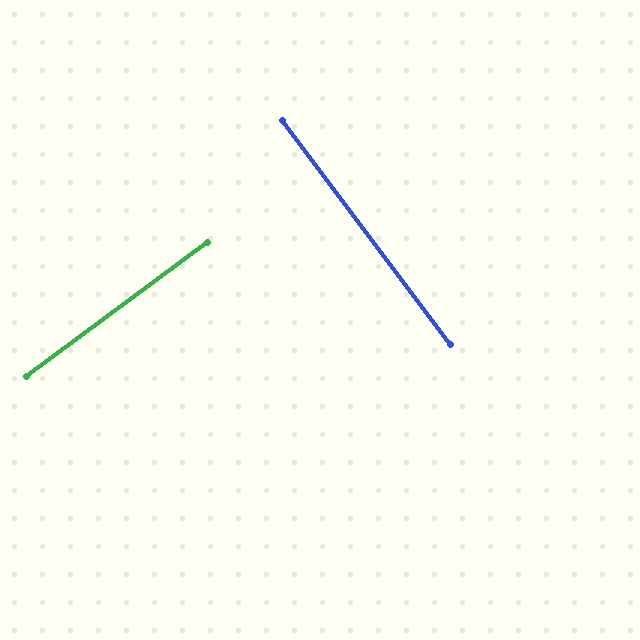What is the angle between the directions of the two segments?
Approximately 90 degrees.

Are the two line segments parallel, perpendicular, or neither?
Perpendicular — they meet at approximately 90°.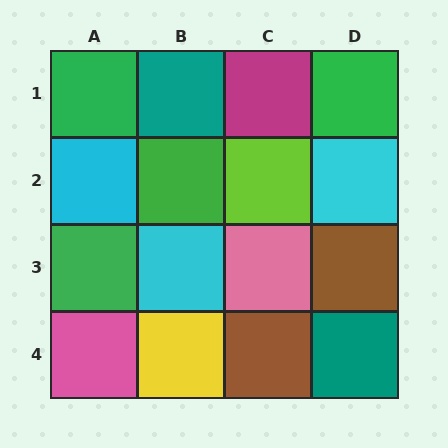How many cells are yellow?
1 cell is yellow.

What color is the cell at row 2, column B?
Green.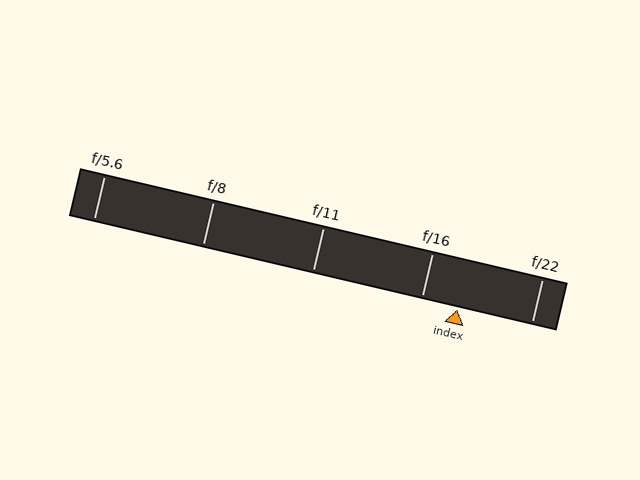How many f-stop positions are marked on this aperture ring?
There are 5 f-stop positions marked.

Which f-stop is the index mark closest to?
The index mark is closest to f/16.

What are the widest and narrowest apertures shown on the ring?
The widest aperture shown is f/5.6 and the narrowest is f/22.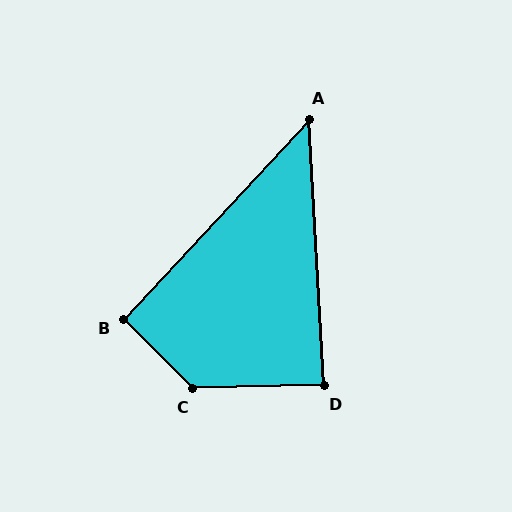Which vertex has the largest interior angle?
C, at approximately 134 degrees.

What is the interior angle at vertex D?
Approximately 88 degrees (approximately right).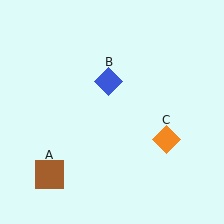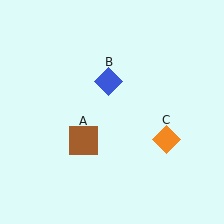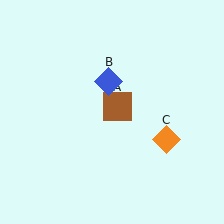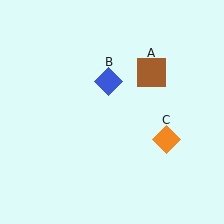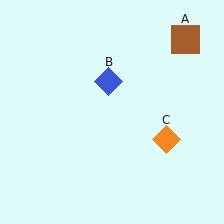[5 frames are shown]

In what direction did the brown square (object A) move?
The brown square (object A) moved up and to the right.